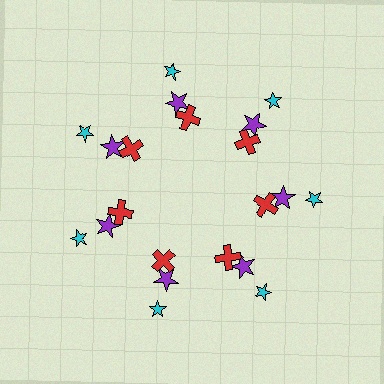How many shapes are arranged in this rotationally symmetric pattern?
There are 21 shapes, arranged in 7 groups of 3.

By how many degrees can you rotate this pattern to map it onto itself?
The pattern maps onto itself every 51 degrees of rotation.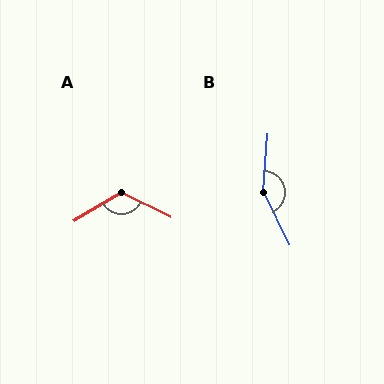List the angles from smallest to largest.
A (123°), B (149°).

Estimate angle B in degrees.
Approximately 149 degrees.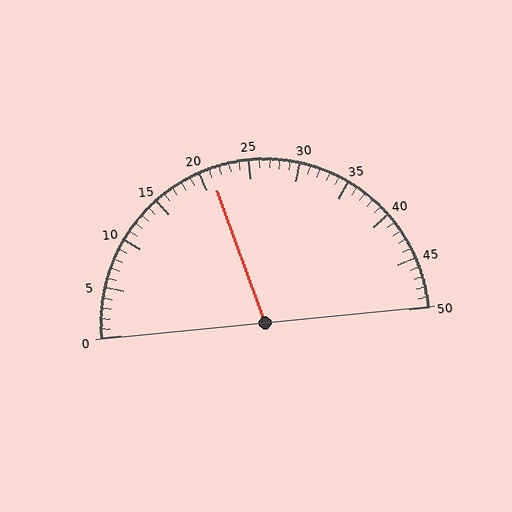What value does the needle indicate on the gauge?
The needle indicates approximately 21.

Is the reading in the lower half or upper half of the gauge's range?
The reading is in the lower half of the range (0 to 50).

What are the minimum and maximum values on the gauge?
The gauge ranges from 0 to 50.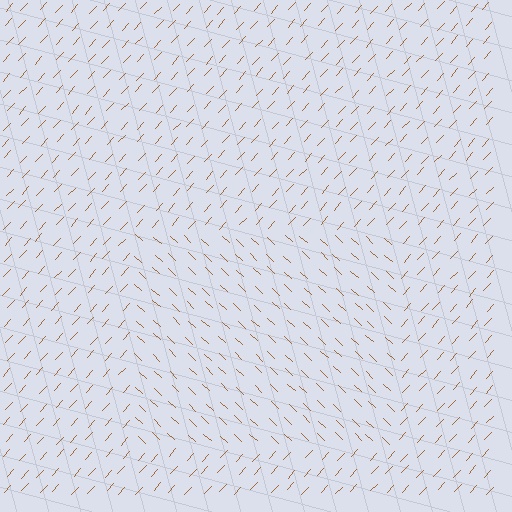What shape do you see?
I see a rectangle.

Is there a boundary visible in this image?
Yes, there is a texture boundary formed by a change in line orientation.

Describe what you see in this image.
The image is filled with small brown line segments. A rectangle region in the image has lines oriented differently from the surrounding lines, creating a visible texture boundary.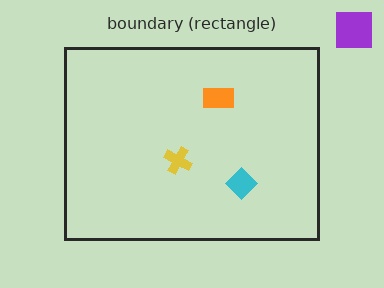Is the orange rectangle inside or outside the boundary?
Inside.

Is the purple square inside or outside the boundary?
Outside.